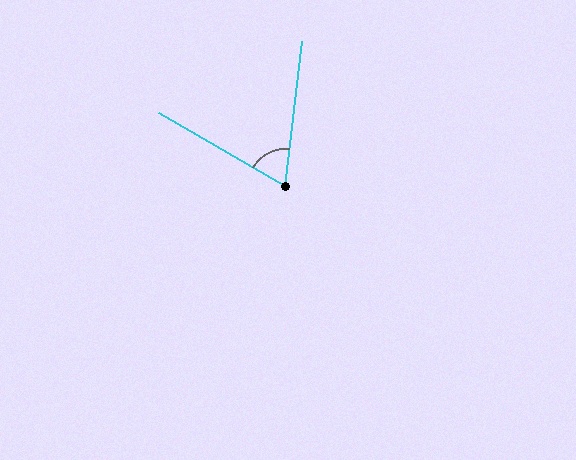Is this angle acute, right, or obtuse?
It is acute.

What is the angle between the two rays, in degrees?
Approximately 67 degrees.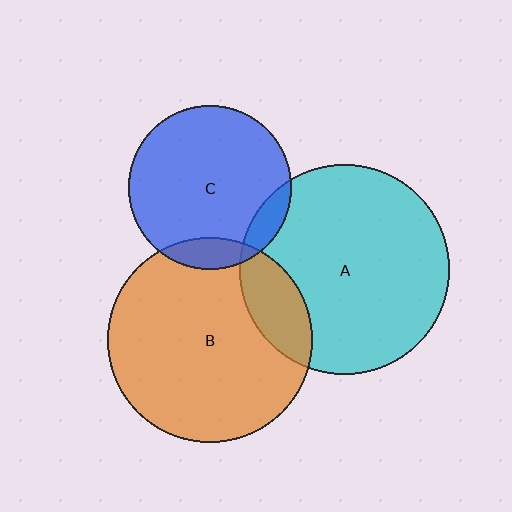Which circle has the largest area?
Circle A (cyan).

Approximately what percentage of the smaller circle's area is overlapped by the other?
Approximately 15%.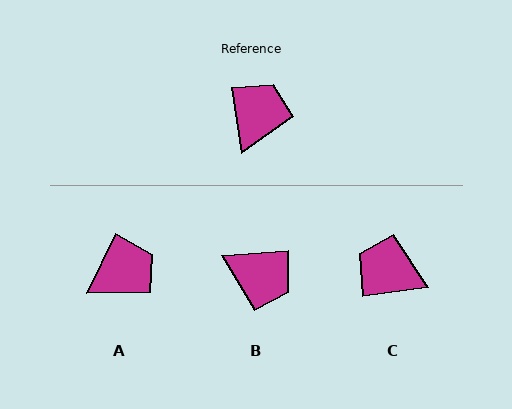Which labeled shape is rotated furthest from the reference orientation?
B, about 94 degrees away.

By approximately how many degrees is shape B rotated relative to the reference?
Approximately 94 degrees clockwise.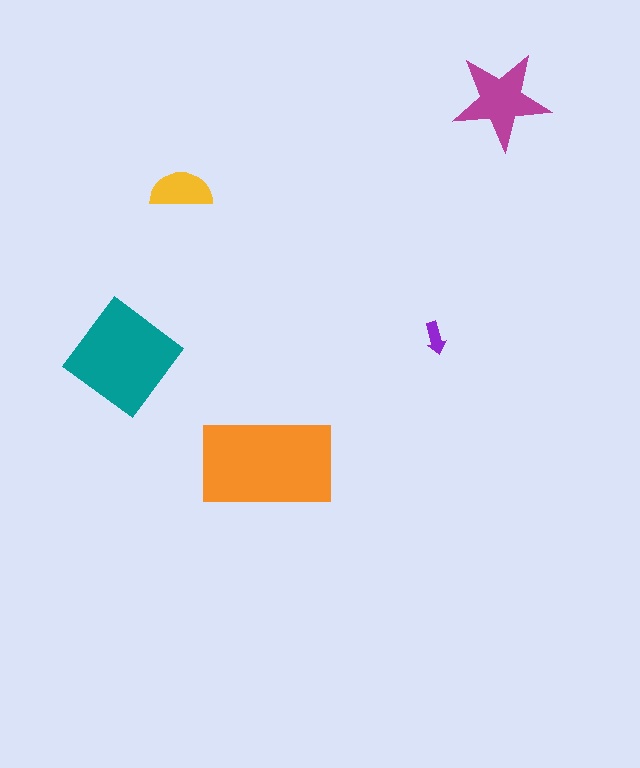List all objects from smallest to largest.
The purple arrow, the yellow semicircle, the magenta star, the teal diamond, the orange rectangle.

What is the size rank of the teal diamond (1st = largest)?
2nd.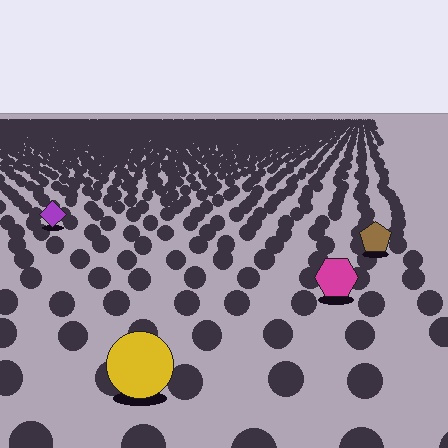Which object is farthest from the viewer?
The purple diamond is farthest from the viewer. It appears smaller and the ground texture around it is denser.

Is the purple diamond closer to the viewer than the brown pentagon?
No. The brown pentagon is closer — you can tell from the texture gradient: the ground texture is coarser near it.